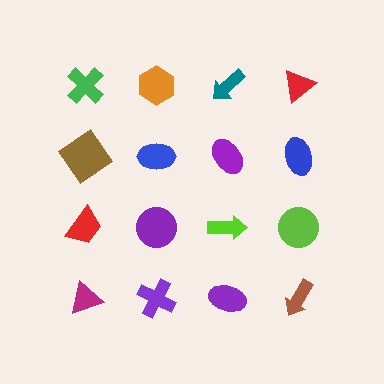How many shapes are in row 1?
4 shapes.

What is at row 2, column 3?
A purple ellipse.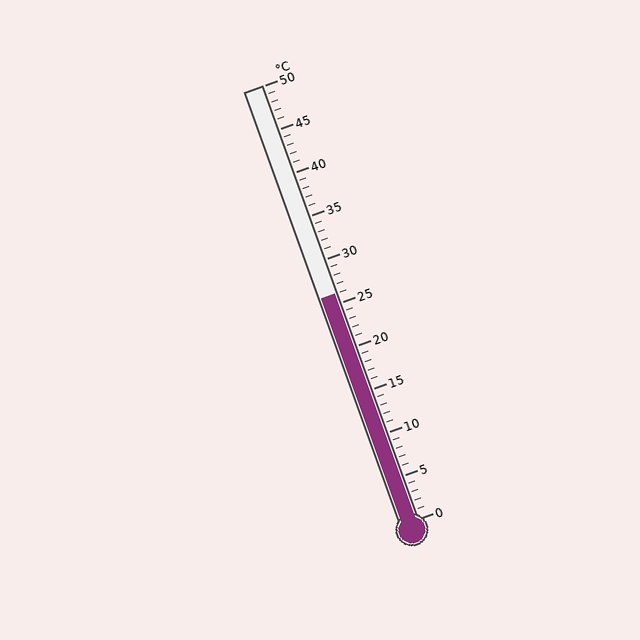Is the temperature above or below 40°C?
The temperature is below 40°C.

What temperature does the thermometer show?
The thermometer shows approximately 26°C.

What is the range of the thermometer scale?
The thermometer scale ranges from 0°C to 50°C.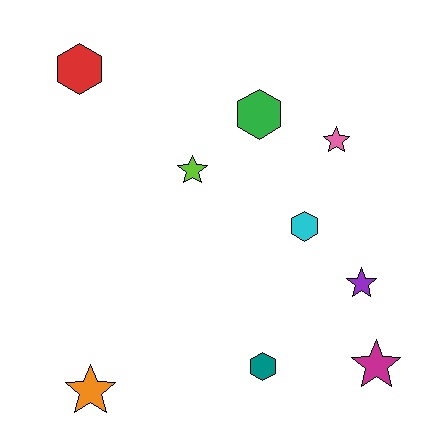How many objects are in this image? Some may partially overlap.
There are 9 objects.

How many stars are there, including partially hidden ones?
There are 5 stars.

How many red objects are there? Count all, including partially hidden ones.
There is 1 red object.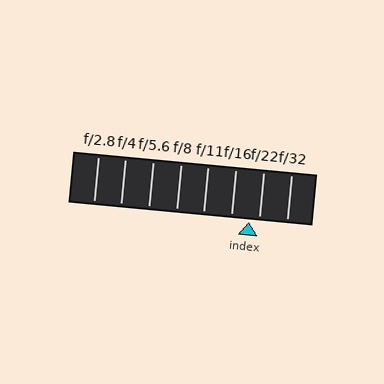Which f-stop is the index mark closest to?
The index mark is closest to f/22.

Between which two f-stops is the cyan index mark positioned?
The index mark is between f/16 and f/22.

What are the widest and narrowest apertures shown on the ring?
The widest aperture shown is f/2.8 and the narrowest is f/32.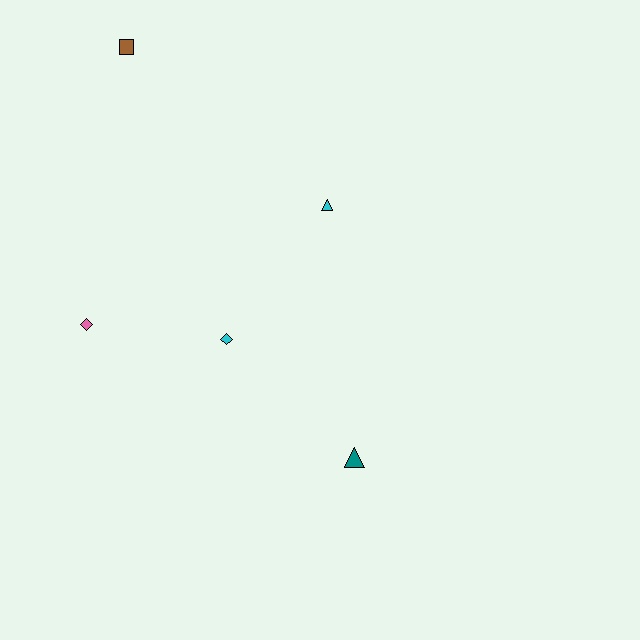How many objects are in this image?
There are 5 objects.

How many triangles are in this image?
There are 2 triangles.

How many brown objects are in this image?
There is 1 brown object.